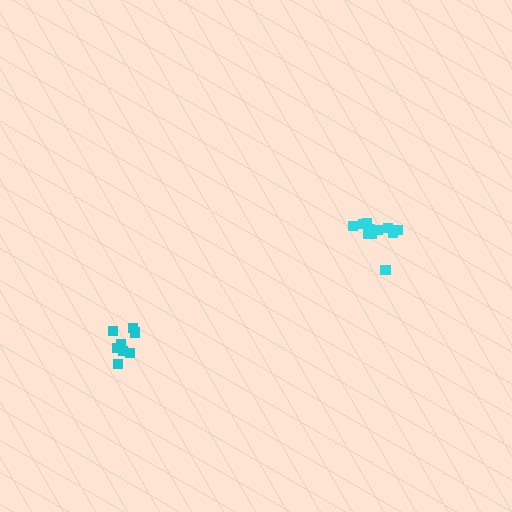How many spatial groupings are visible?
There are 2 spatial groupings.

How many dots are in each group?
Group 1: 8 dots, Group 2: 11 dots (19 total).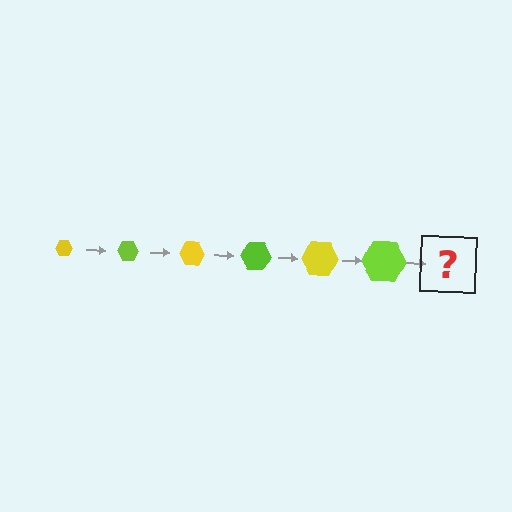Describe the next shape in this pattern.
It should be a yellow hexagon, larger than the previous one.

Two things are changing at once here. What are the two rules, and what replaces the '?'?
The two rules are that the hexagon grows larger each step and the color cycles through yellow and lime. The '?' should be a yellow hexagon, larger than the previous one.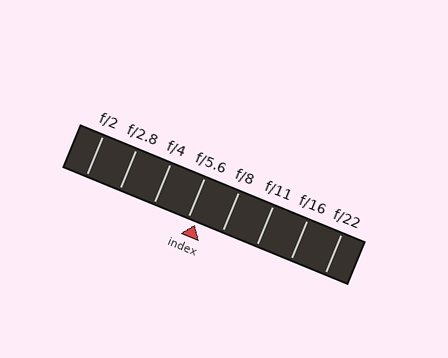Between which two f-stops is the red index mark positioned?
The index mark is between f/5.6 and f/8.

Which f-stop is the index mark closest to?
The index mark is closest to f/5.6.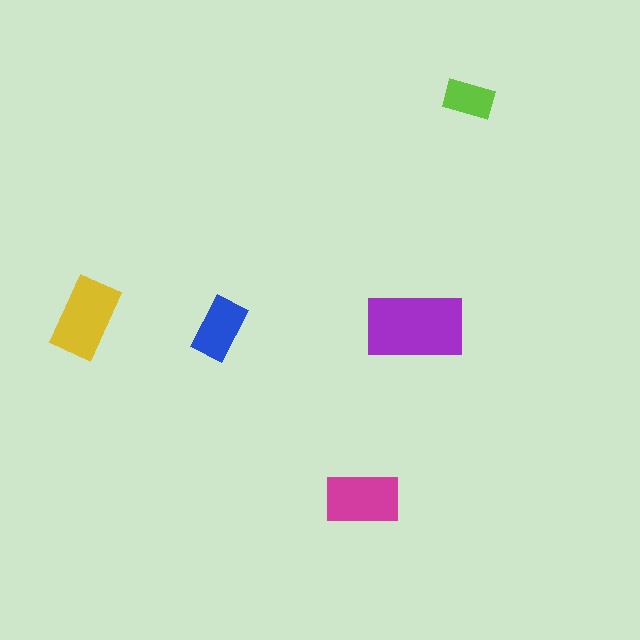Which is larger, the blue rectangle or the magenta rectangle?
The magenta one.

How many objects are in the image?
There are 5 objects in the image.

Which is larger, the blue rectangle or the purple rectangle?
The purple one.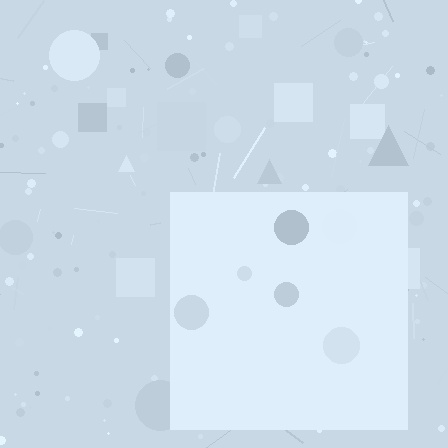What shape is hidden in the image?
A square is hidden in the image.